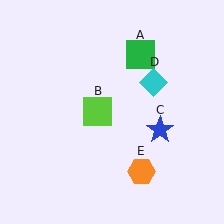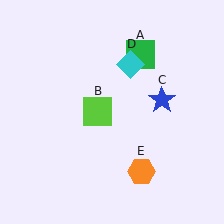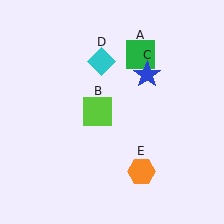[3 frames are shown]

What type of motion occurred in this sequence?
The blue star (object C), cyan diamond (object D) rotated counterclockwise around the center of the scene.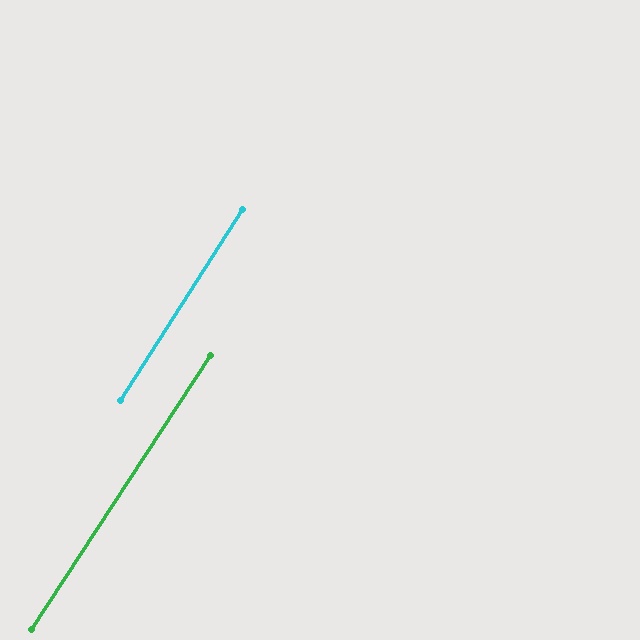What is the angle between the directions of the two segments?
Approximately 1 degree.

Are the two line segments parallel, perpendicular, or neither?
Parallel — their directions differ by only 0.6°.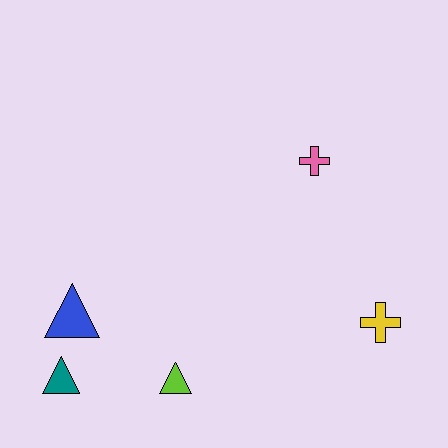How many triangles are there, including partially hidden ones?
There are 3 triangles.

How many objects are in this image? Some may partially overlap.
There are 5 objects.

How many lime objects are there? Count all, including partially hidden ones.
There is 1 lime object.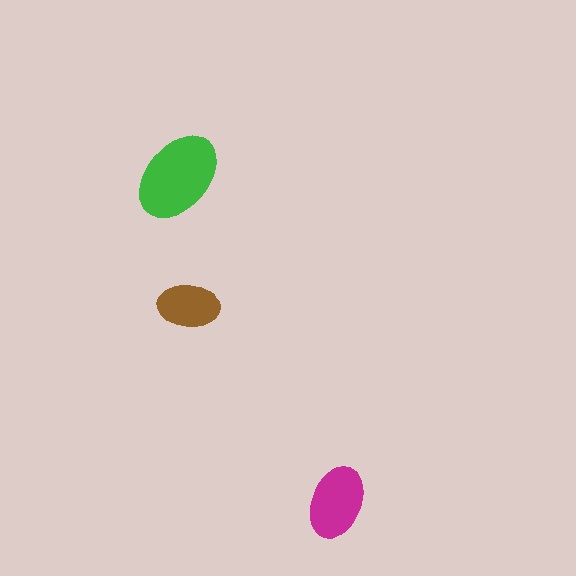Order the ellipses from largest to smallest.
the green one, the magenta one, the brown one.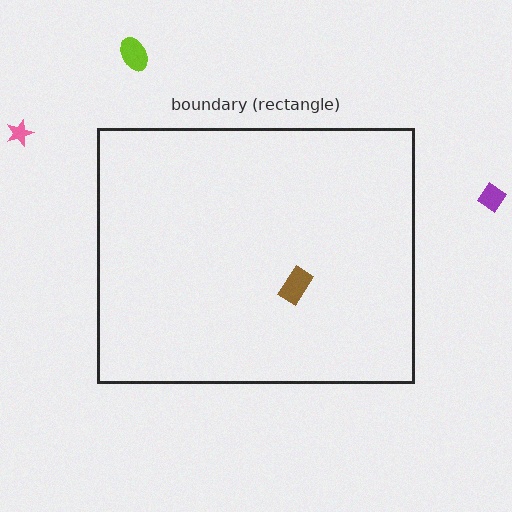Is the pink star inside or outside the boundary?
Outside.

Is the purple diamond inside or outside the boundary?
Outside.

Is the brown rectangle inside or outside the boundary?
Inside.